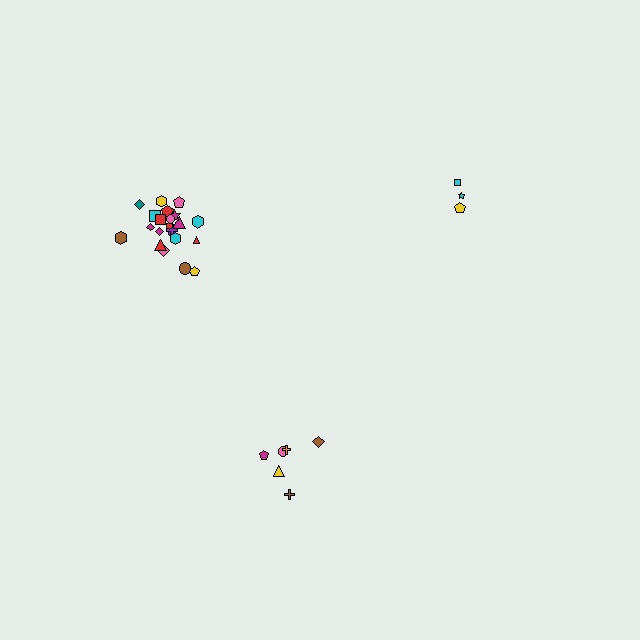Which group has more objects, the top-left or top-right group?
The top-left group.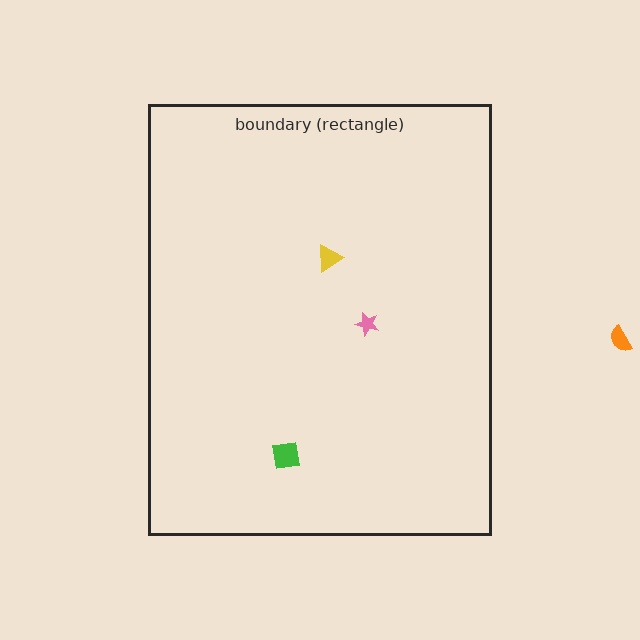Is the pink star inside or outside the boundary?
Inside.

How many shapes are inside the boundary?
3 inside, 1 outside.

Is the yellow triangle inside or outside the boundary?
Inside.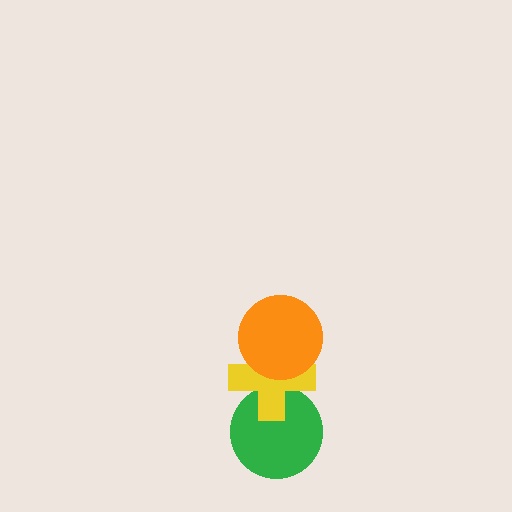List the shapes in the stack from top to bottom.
From top to bottom: the orange circle, the yellow cross, the green circle.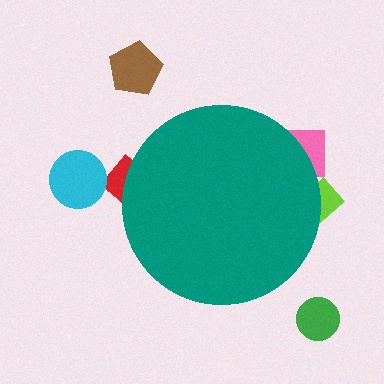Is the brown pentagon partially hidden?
No, the brown pentagon is fully visible.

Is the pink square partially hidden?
Yes, the pink square is partially hidden behind the teal circle.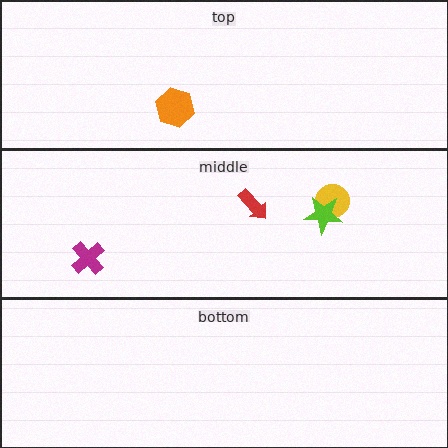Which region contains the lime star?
The middle region.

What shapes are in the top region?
The orange hexagon.